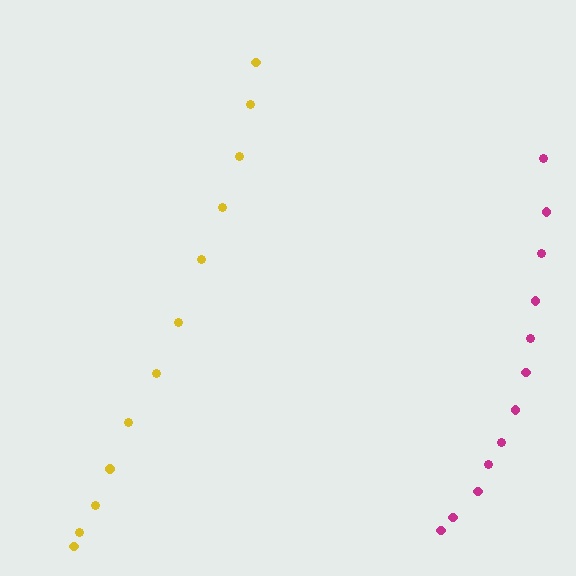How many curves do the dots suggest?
There are 2 distinct paths.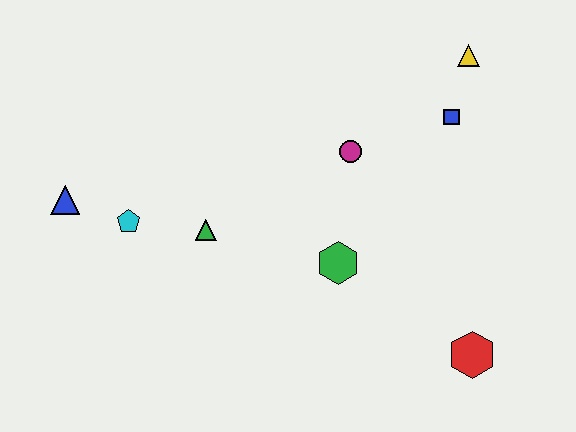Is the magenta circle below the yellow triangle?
Yes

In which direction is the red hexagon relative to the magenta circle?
The red hexagon is below the magenta circle.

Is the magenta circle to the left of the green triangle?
No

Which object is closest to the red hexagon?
The green hexagon is closest to the red hexagon.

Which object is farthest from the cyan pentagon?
The yellow triangle is farthest from the cyan pentagon.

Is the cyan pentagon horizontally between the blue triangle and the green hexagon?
Yes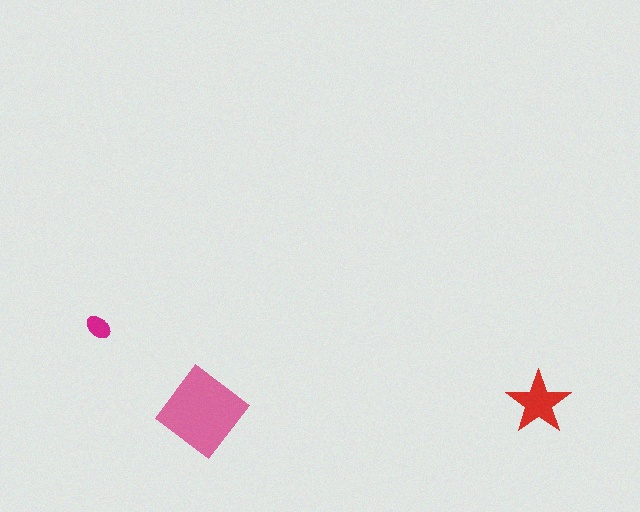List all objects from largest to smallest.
The pink diamond, the red star, the magenta ellipse.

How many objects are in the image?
There are 3 objects in the image.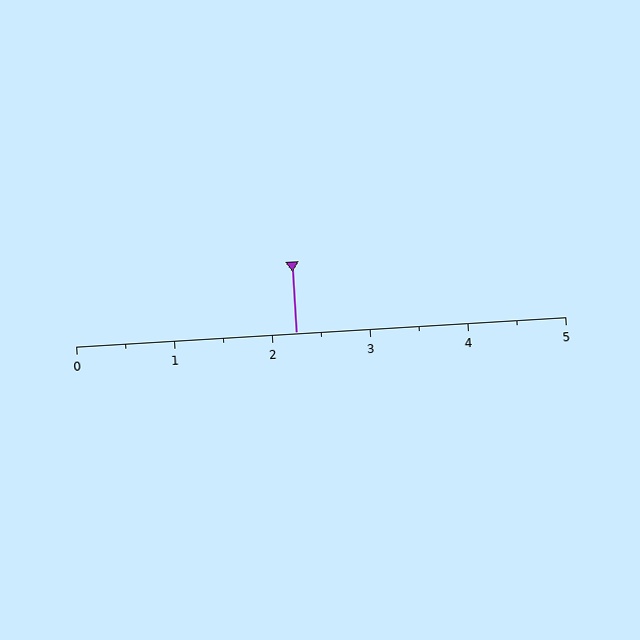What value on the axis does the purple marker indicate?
The marker indicates approximately 2.2.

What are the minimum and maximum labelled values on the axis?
The axis runs from 0 to 5.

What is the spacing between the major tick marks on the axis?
The major ticks are spaced 1 apart.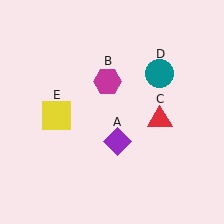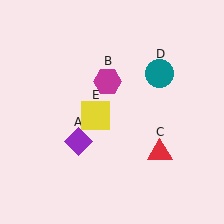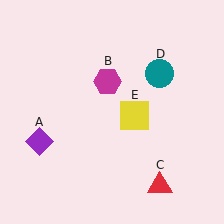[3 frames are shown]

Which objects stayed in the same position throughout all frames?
Magenta hexagon (object B) and teal circle (object D) remained stationary.